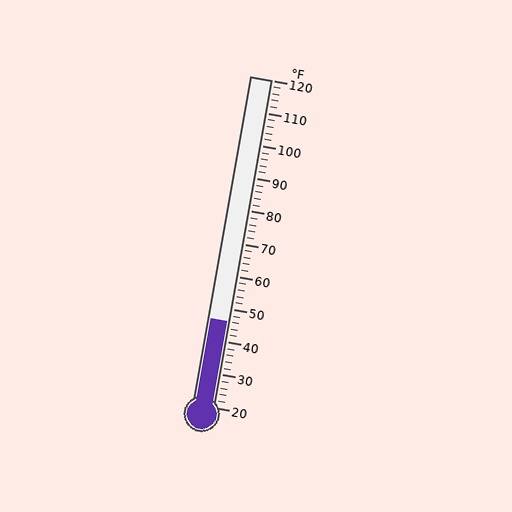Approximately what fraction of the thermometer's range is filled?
The thermometer is filled to approximately 25% of its range.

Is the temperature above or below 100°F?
The temperature is below 100°F.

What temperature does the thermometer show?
The thermometer shows approximately 46°F.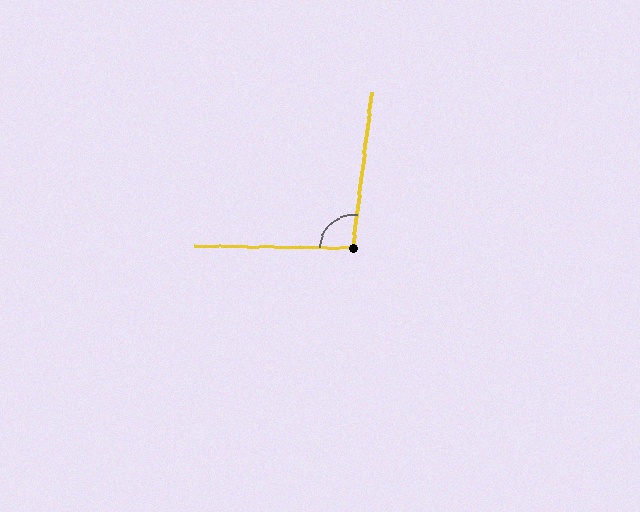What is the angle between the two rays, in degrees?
Approximately 96 degrees.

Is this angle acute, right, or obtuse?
It is obtuse.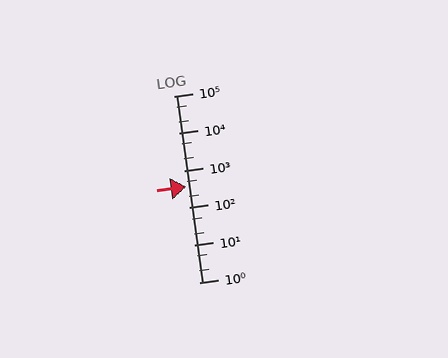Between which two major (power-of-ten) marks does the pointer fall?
The pointer is between 100 and 1000.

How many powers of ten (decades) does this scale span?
The scale spans 5 decades, from 1 to 100000.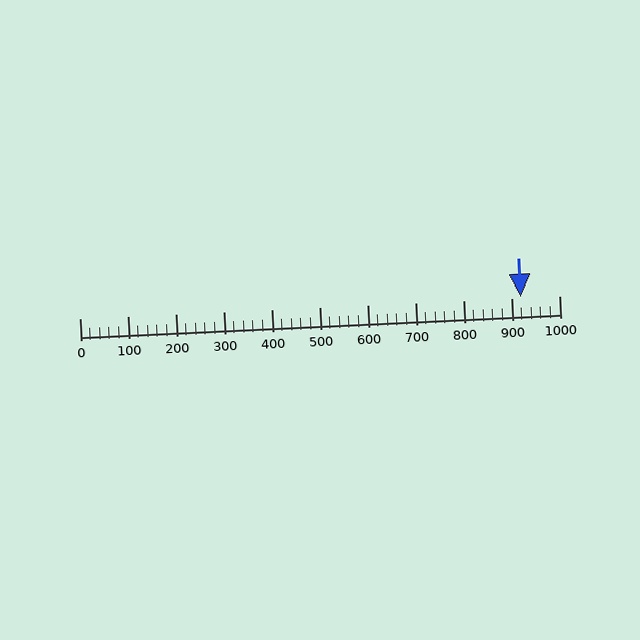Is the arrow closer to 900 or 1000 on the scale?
The arrow is closer to 900.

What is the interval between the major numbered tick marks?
The major tick marks are spaced 100 units apart.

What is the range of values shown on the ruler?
The ruler shows values from 0 to 1000.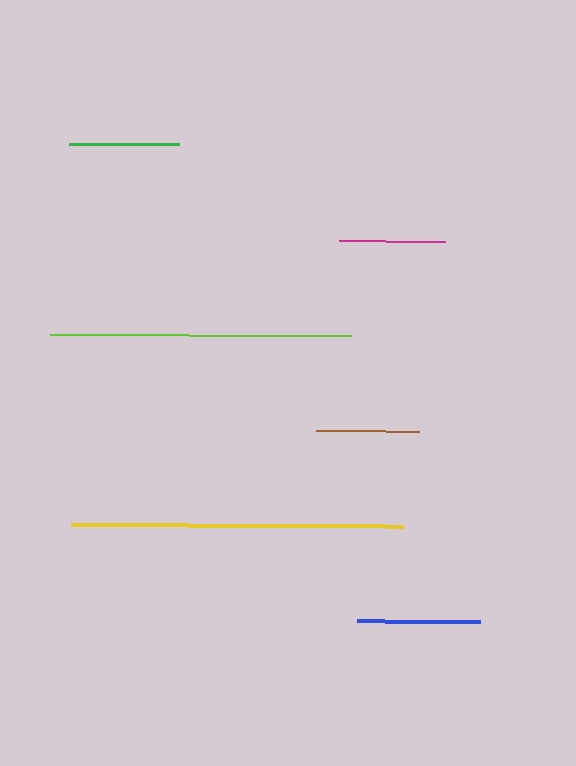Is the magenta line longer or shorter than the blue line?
The blue line is longer than the magenta line.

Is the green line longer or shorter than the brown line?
The green line is longer than the brown line.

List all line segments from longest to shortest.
From longest to shortest: yellow, lime, blue, green, magenta, brown.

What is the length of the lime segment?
The lime segment is approximately 301 pixels long.